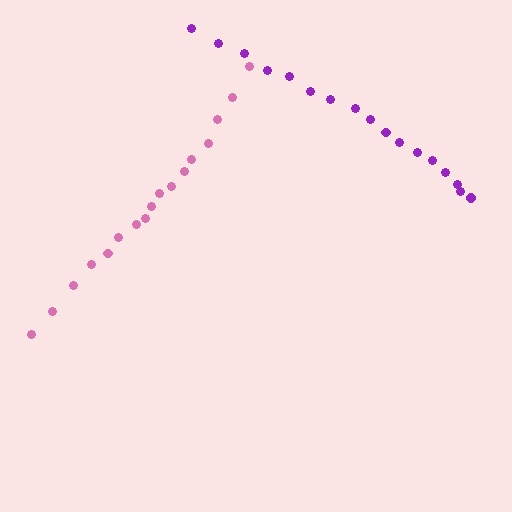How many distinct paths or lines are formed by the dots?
There are 2 distinct paths.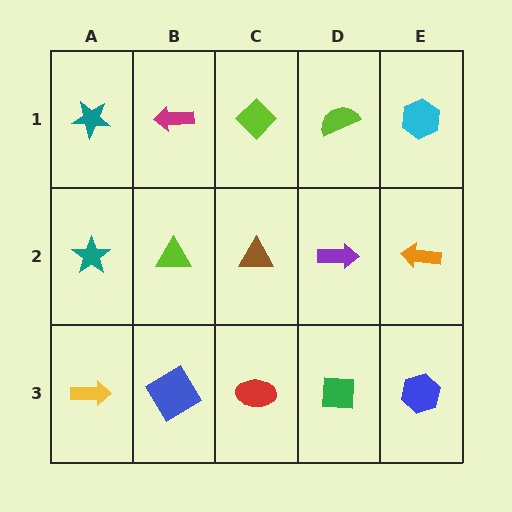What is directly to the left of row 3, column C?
A blue diamond.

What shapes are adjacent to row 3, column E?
An orange arrow (row 2, column E), a green square (row 3, column D).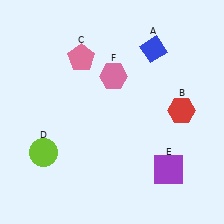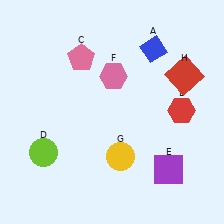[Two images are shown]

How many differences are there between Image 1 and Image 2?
There are 2 differences between the two images.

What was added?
A yellow circle (G), a red square (H) were added in Image 2.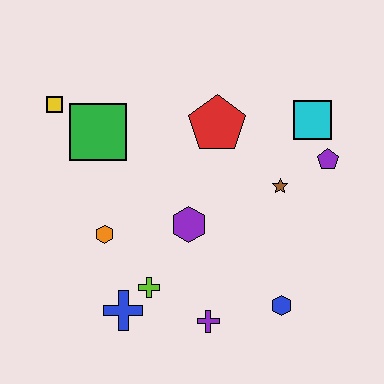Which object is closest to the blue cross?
The lime cross is closest to the blue cross.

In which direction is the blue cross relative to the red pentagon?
The blue cross is below the red pentagon.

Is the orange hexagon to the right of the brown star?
No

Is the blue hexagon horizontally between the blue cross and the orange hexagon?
No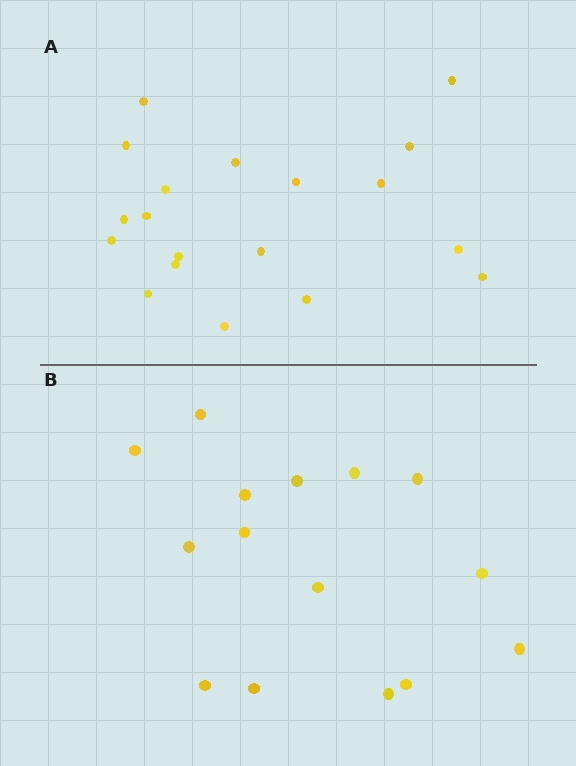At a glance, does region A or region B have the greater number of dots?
Region A (the top region) has more dots.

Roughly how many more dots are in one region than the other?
Region A has about 4 more dots than region B.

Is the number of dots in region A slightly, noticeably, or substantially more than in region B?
Region A has noticeably more, but not dramatically so. The ratio is roughly 1.3 to 1.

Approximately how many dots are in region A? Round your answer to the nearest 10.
About 20 dots. (The exact count is 19, which rounds to 20.)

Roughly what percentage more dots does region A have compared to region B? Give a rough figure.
About 25% more.